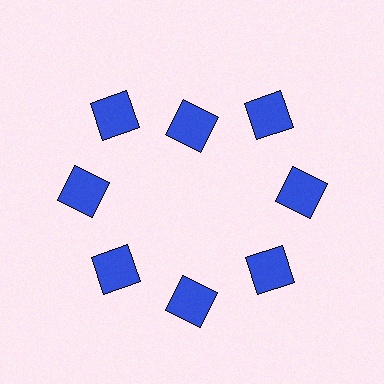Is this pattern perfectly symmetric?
No. The 8 blue squares are arranged in a ring, but one element near the 12 o'clock position is pulled inward toward the center, breaking the 8-fold rotational symmetry.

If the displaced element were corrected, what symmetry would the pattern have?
It would have 8-fold rotational symmetry — the pattern would map onto itself every 45 degrees.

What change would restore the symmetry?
The symmetry would be restored by moving it outward, back onto the ring so that all 8 squares sit at equal angles and equal distance from the center.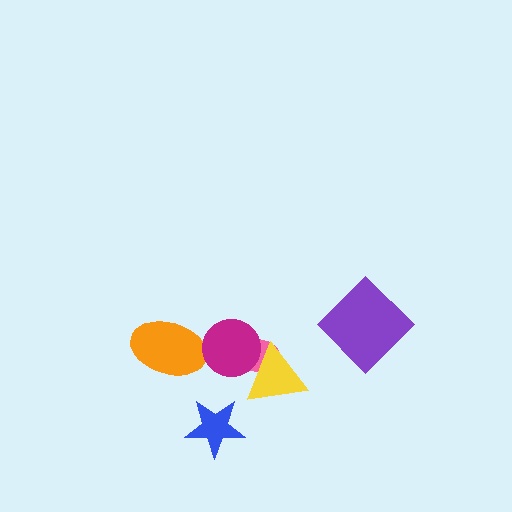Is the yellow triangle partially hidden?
Yes, it is partially covered by another shape.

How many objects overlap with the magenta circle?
2 objects overlap with the magenta circle.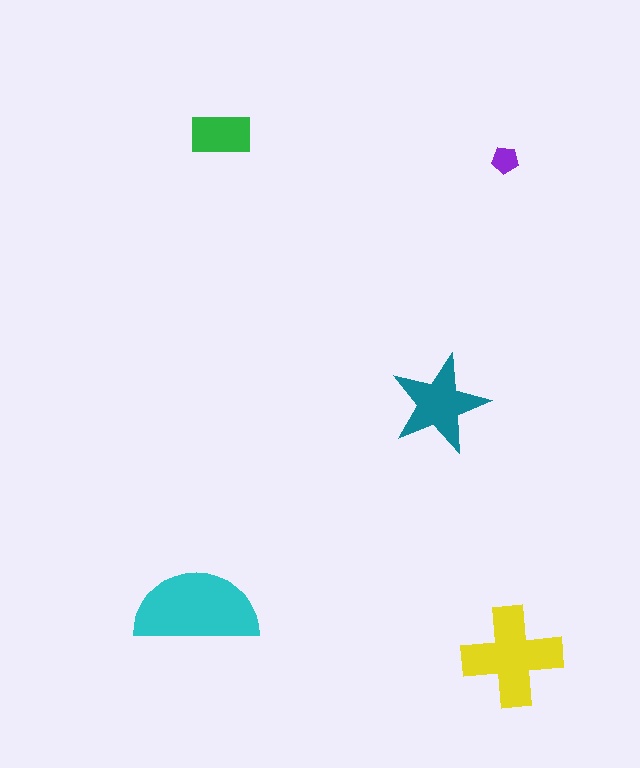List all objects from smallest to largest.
The purple pentagon, the green rectangle, the teal star, the yellow cross, the cyan semicircle.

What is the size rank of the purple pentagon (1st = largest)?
5th.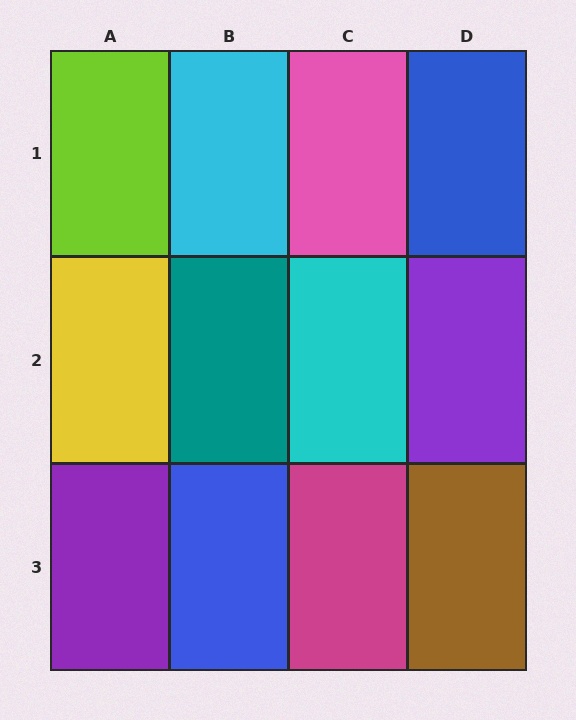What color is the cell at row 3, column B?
Blue.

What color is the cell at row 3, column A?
Purple.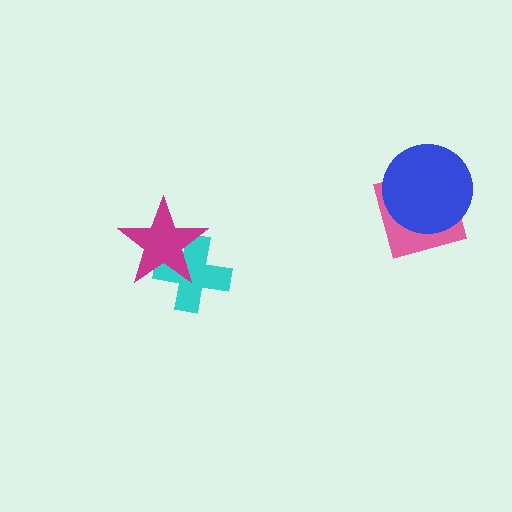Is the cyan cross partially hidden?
Yes, it is partially covered by another shape.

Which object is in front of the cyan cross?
The magenta star is in front of the cyan cross.